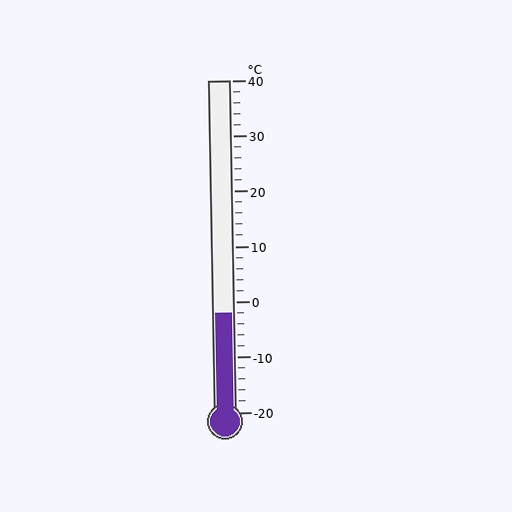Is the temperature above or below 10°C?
The temperature is below 10°C.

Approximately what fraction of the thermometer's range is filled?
The thermometer is filled to approximately 30% of its range.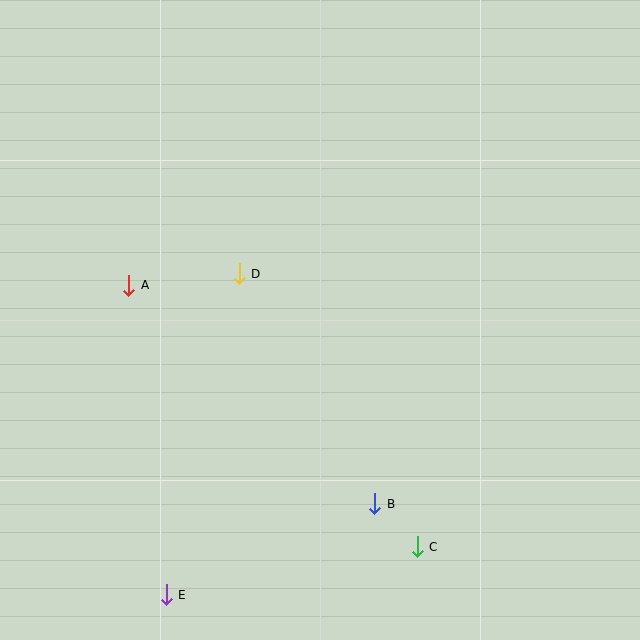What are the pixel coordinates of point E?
Point E is at (166, 595).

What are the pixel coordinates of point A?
Point A is at (129, 285).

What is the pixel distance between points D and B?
The distance between D and B is 267 pixels.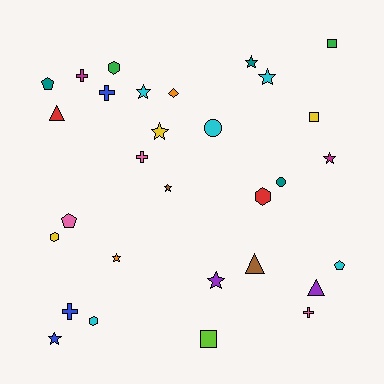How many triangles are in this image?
There are 3 triangles.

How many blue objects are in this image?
There are 3 blue objects.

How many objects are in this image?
There are 30 objects.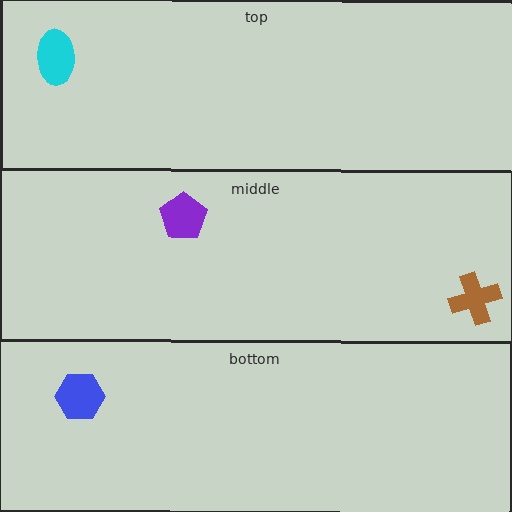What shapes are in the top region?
The cyan ellipse.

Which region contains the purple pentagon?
The middle region.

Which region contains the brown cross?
The middle region.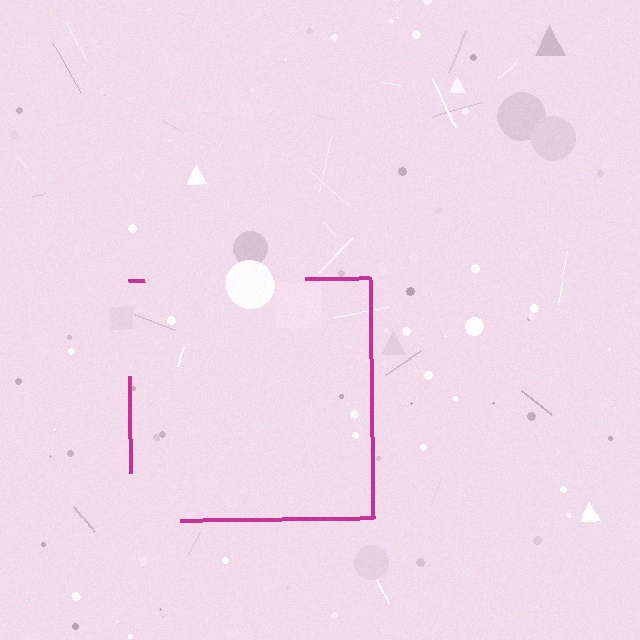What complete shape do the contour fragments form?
The contour fragments form a square.